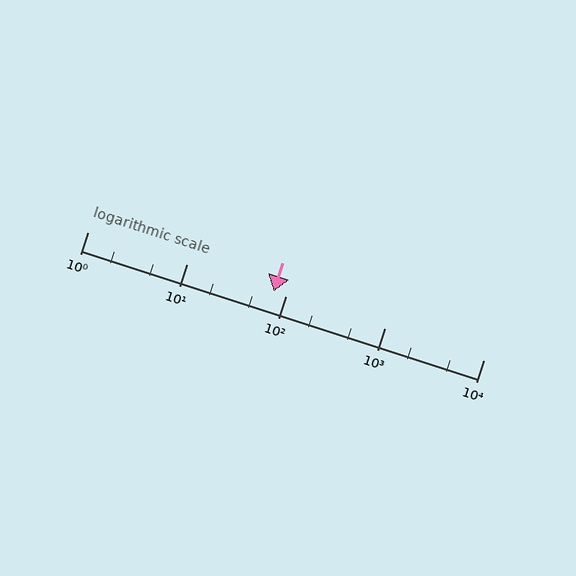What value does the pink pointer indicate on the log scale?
The pointer indicates approximately 76.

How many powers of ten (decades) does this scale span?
The scale spans 4 decades, from 1 to 10000.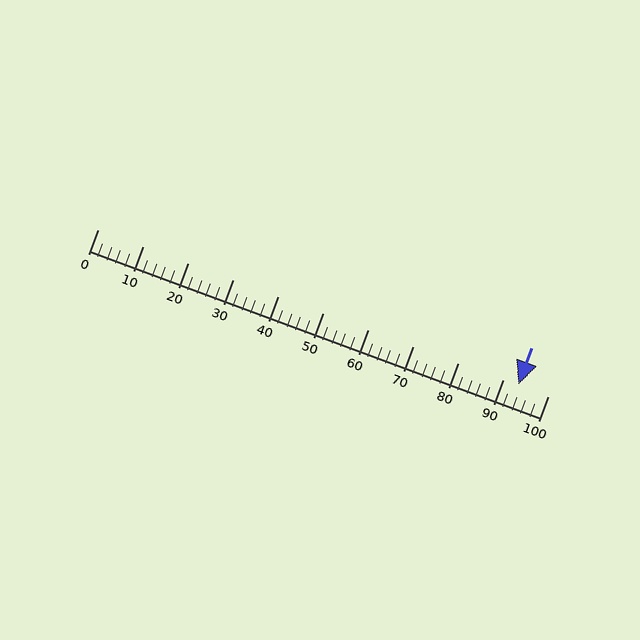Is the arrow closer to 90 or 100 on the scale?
The arrow is closer to 90.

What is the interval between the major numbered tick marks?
The major tick marks are spaced 10 units apart.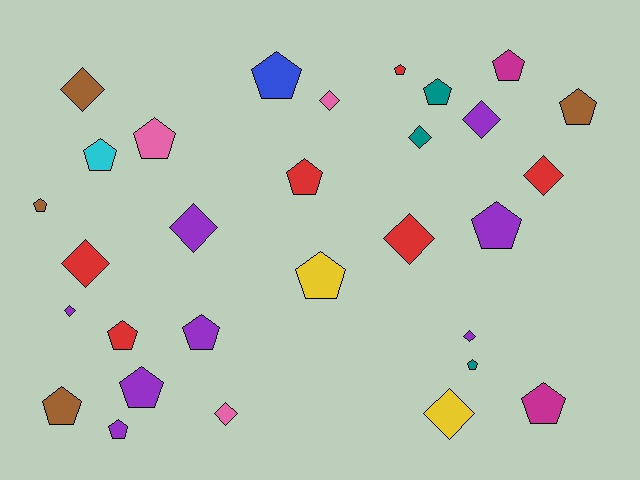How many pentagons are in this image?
There are 18 pentagons.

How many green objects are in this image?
There are no green objects.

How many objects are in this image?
There are 30 objects.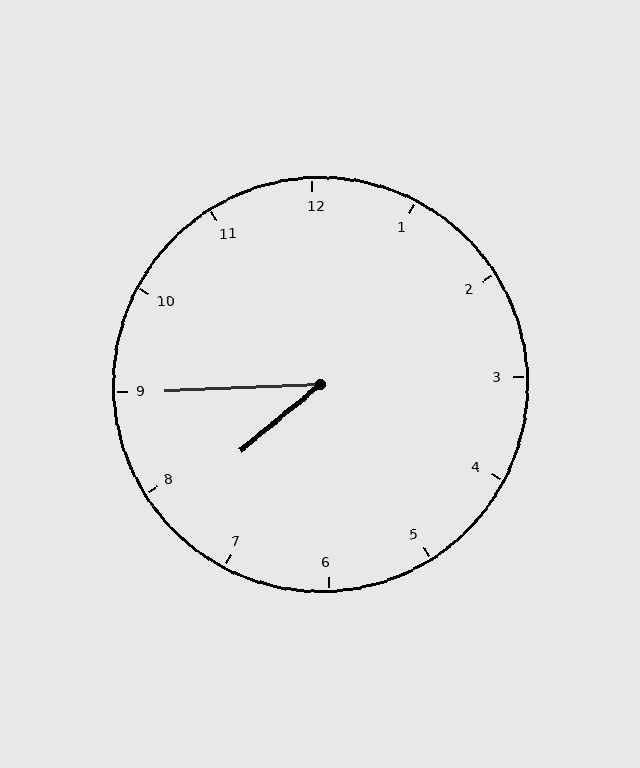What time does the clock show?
7:45.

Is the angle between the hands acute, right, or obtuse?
It is acute.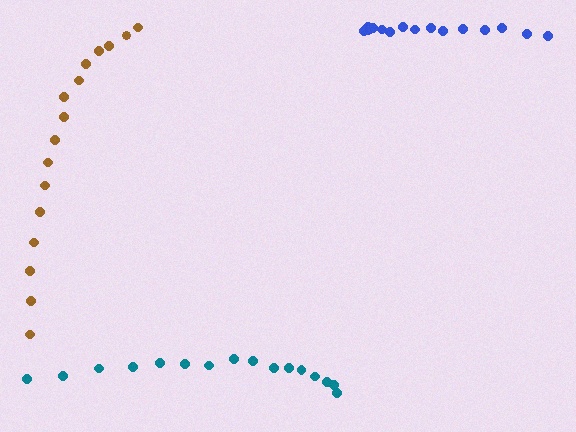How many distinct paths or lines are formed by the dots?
There are 3 distinct paths.